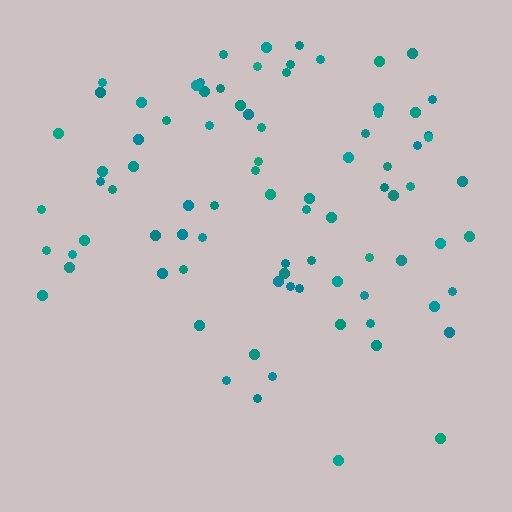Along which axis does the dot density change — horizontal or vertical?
Vertical.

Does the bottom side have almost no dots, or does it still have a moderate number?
Still a moderate number, just noticeably fewer than the top.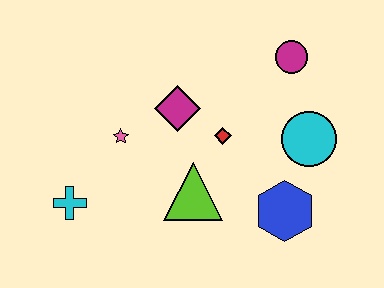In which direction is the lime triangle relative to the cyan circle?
The lime triangle is to the left of the cyan circle.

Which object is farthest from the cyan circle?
The cyan cross is farthest from the cyan circle.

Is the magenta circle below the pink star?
No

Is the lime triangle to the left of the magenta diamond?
No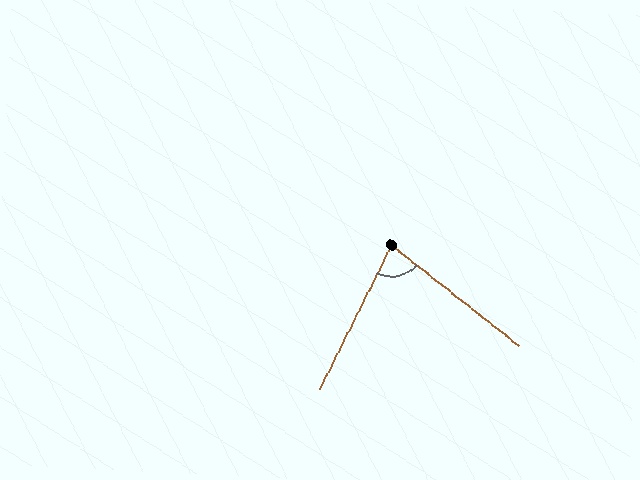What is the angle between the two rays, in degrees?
Approximately 79 degrees.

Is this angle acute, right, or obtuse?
It is acute.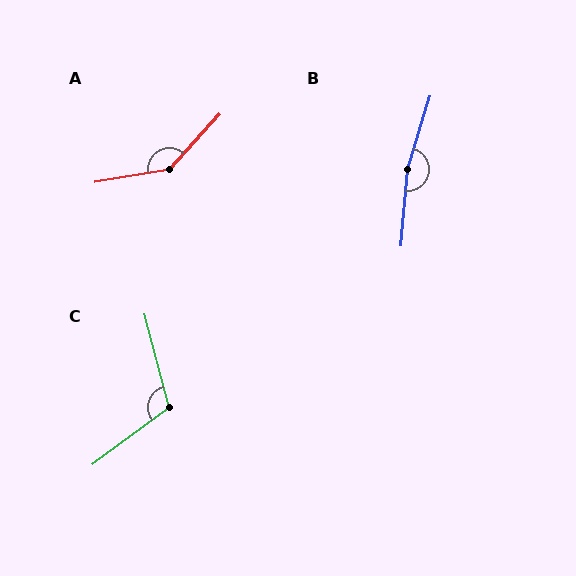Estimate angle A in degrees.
Approximately 142 degrees.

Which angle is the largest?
B, at approximately 167 degrees.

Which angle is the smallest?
C, at approximately 112 degrees.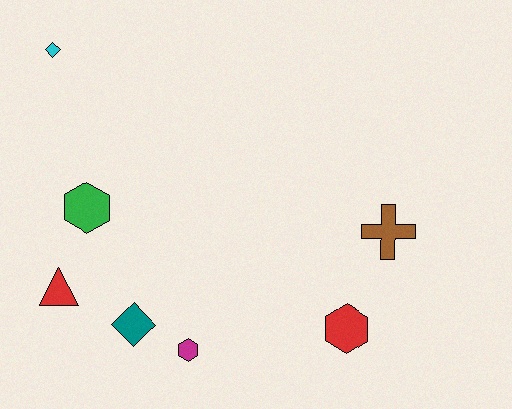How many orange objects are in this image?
There are no orange objects.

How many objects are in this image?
There are 7 objects.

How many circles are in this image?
There are no circles.